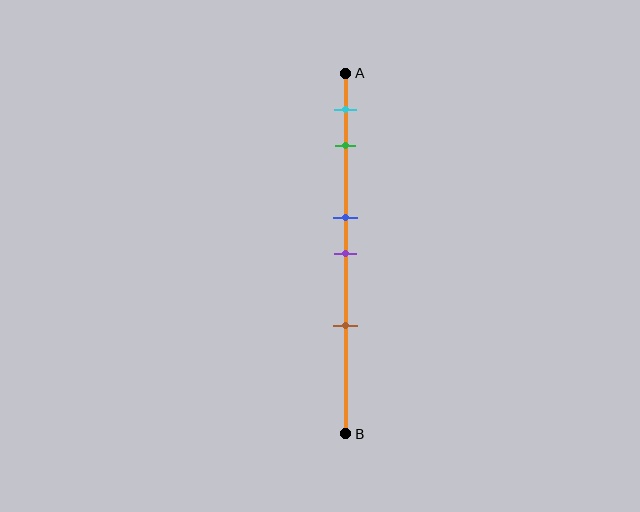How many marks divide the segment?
There are 5 marks dividing the segment.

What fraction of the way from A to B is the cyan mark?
The cyan mark is approximately 10% (0.1) of the way from A to B.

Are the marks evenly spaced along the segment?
No, the marks are not evenly spaced.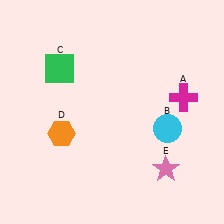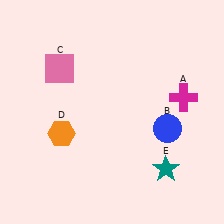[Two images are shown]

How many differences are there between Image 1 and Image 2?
There are 3 differences between the two images.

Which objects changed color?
B changed from cyan to blue. C changed from green to pink. E changed from pink to teal.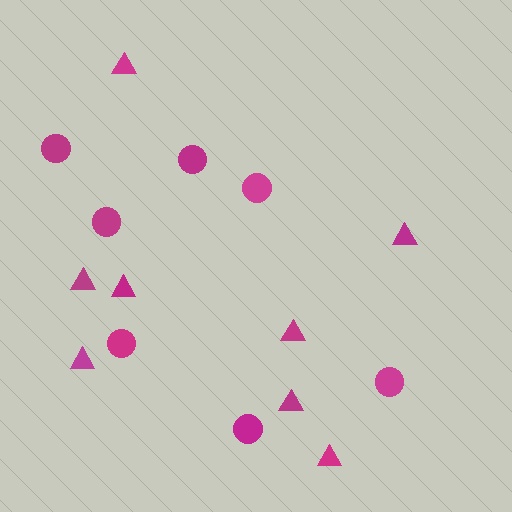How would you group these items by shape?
There are 2 groups: one group of triangles (8) and one group of circles (7).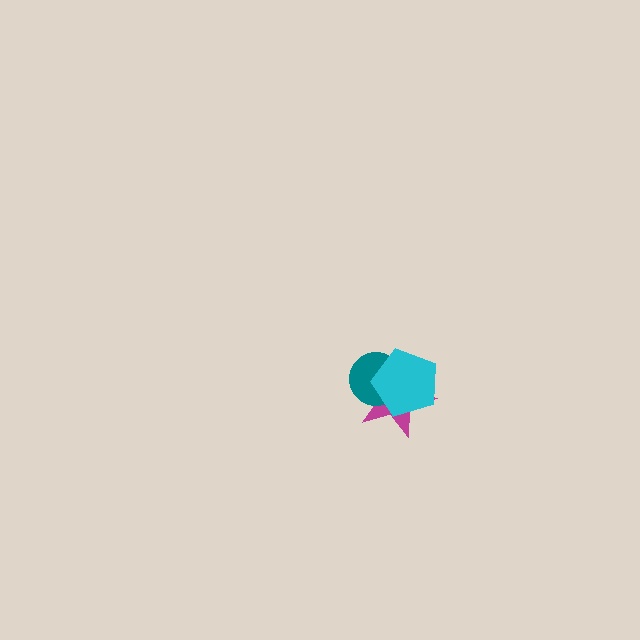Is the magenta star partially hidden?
Yes, it is partially covered by another shape.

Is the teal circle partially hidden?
Yes, it is partially covered by another shape.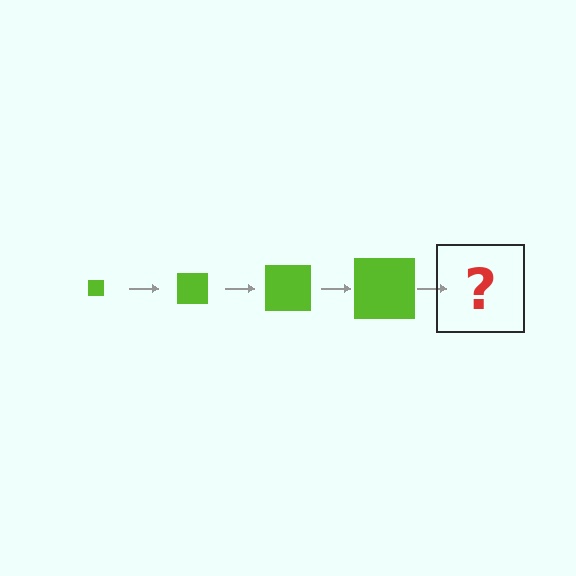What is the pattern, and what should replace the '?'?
The pattern is that the square gets progressively larger each step. The '?' should be a lime square, larger than the previous one.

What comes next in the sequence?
The next element should be a lime square, larger than the previous one.